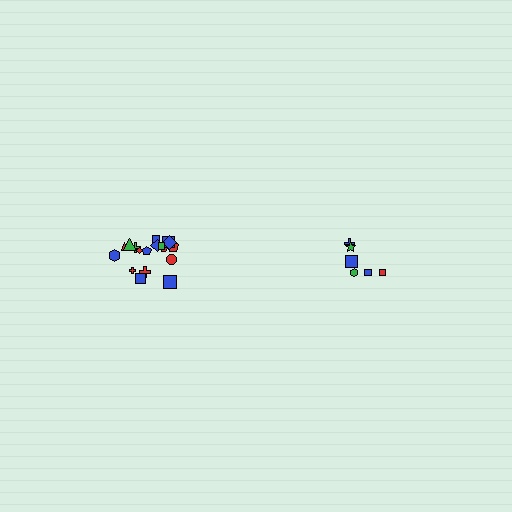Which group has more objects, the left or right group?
The left group.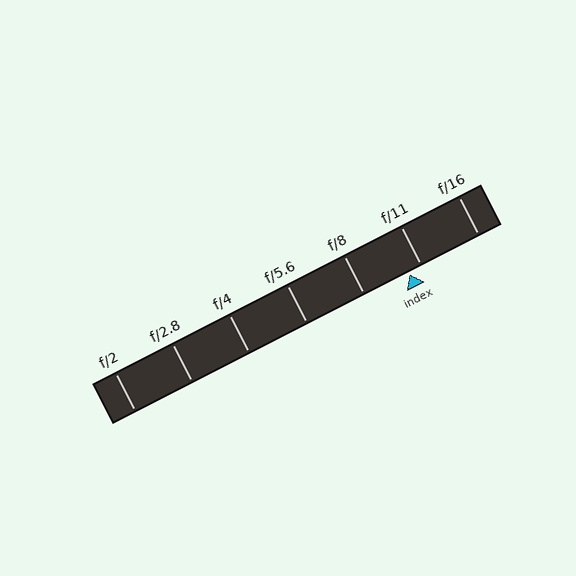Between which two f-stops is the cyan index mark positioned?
The index mark is between f/8 and f/11.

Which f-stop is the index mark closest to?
The index mark is closest to f/11.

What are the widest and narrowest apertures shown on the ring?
The widest aperture shown is f/2 and the narrowest is f/16.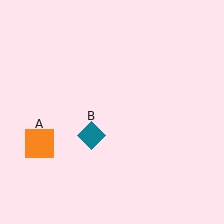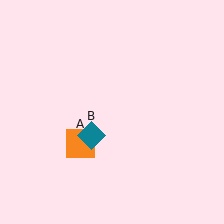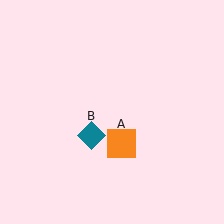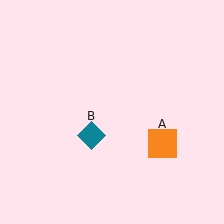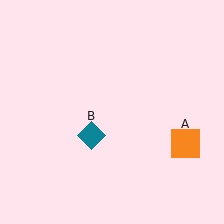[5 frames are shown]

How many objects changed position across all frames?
1 object changed position: orange square (object A).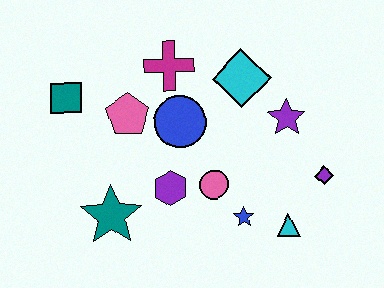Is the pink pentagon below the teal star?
No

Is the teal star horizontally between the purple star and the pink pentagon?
No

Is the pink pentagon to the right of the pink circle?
No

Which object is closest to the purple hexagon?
The pink circle is closest to the purple hexagon.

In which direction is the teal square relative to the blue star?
The teal square is to the left of the blue star.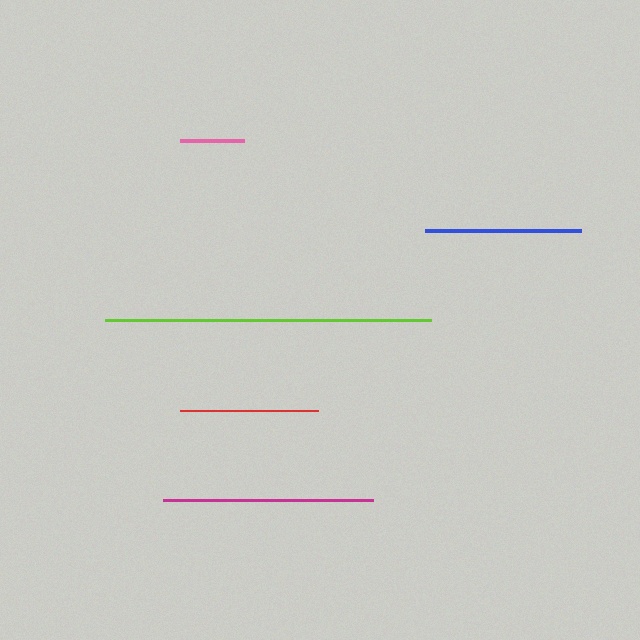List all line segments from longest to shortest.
From longest to shortest: lime, magenta, blue, red, pink.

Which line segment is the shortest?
The pink line is the shortest at approximately 64 pixels.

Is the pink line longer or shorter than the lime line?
The lime line is longer than the pink line.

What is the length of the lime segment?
The lime segment is approximately 326 pixels long.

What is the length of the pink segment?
The pink segment is approximately 64 pixels long.